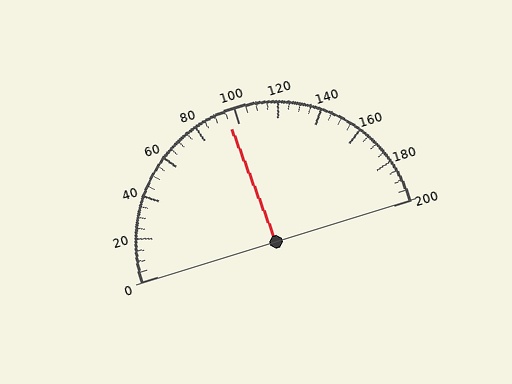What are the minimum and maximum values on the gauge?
The gauge ranges from 0 to 200.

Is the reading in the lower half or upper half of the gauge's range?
The reading is in the lower half of the range (0 to 200).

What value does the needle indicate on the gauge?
The needle indicates approximately 95.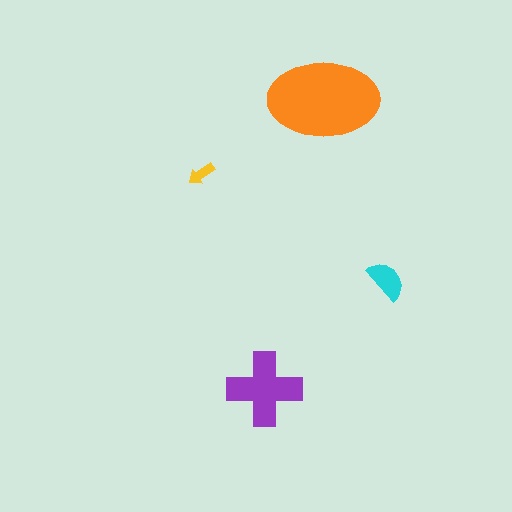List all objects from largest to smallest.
The orange ellipse, the purple cross, the cyan semicircle, the yellow arrow.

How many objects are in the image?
There are 4 objects in the image.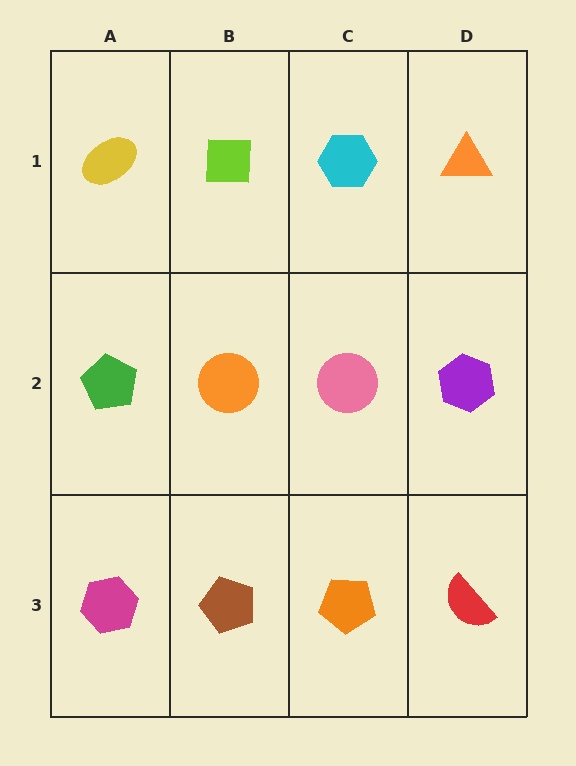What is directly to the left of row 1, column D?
A cyan hexagon.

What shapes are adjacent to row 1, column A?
A green pentagon (row 2, column A), a lime square (row 1, column B).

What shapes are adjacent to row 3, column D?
A purple hexagon (row 2, column D), an orange pentagon (row 3, column C).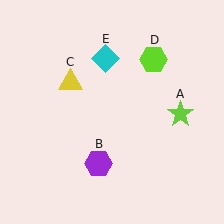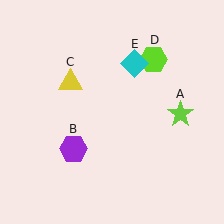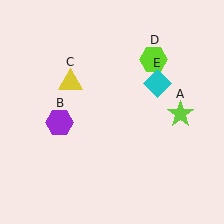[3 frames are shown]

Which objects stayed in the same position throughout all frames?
Lime star (object A) and yellow triangle (object C) and lime hexagon (object D) remained stationary.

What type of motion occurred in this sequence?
The purple hexagon (object B), cyan diamond (object E) rotated clockwise around the center of the scene.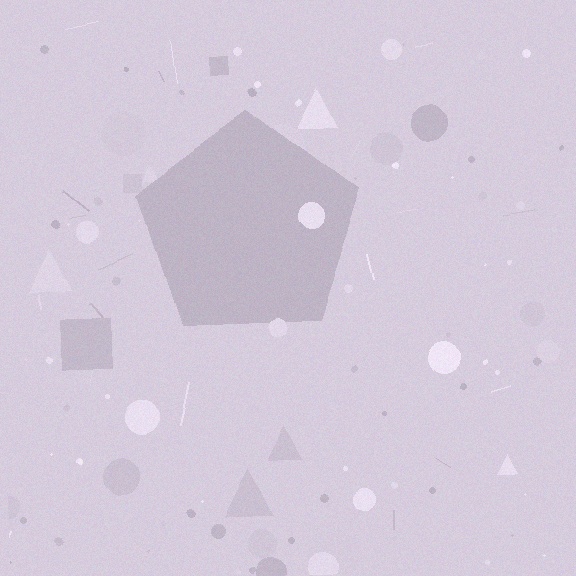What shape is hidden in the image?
A pentagon is hidden in the image.